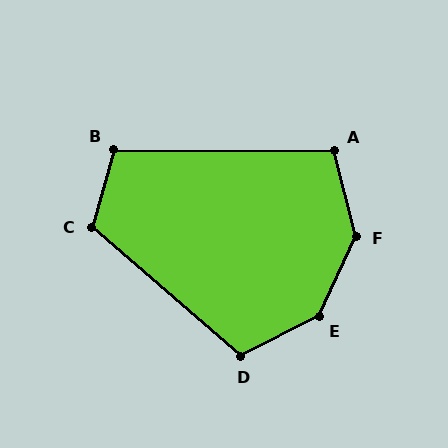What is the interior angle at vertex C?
Approximately 115 degrees (obtuse).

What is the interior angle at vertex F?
Approximately 141 degrees (obtuse).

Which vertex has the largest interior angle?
E, at approximately 141 degrees.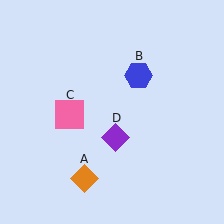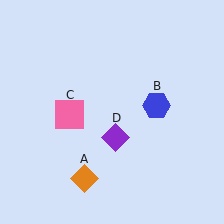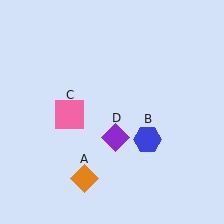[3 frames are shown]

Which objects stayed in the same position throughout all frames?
Orange diamond (object A) and pink square (object C) and purple diamond (object D) remained stationary.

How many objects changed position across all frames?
1 object changed position: blue hexagon (object B).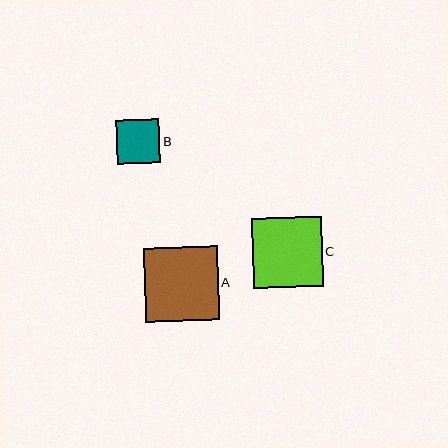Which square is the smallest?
Square B is the smallest with a size of approximately 44 pixels.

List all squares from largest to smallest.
From largest to smallest: A, C, B.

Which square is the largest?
Square A is the largest with a size of approximately 74 pixels.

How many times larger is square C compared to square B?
Square C is approximately 1.6 times the size of square B.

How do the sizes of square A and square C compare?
Square A and square C are approximately the same size.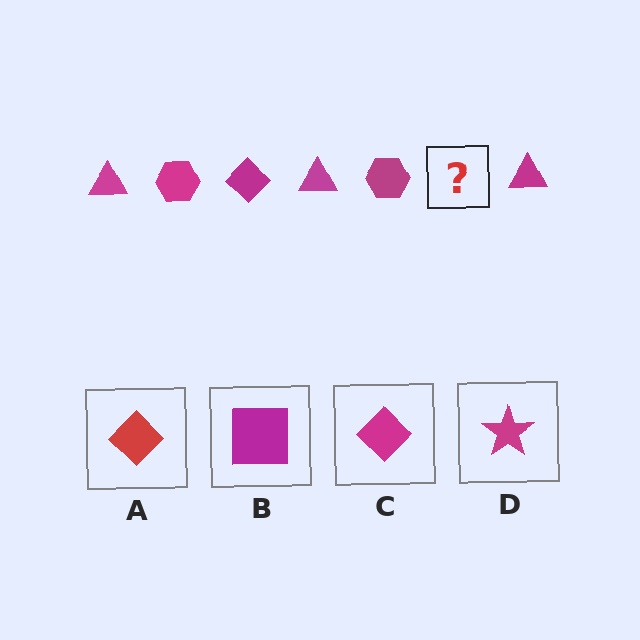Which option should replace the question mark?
Option C.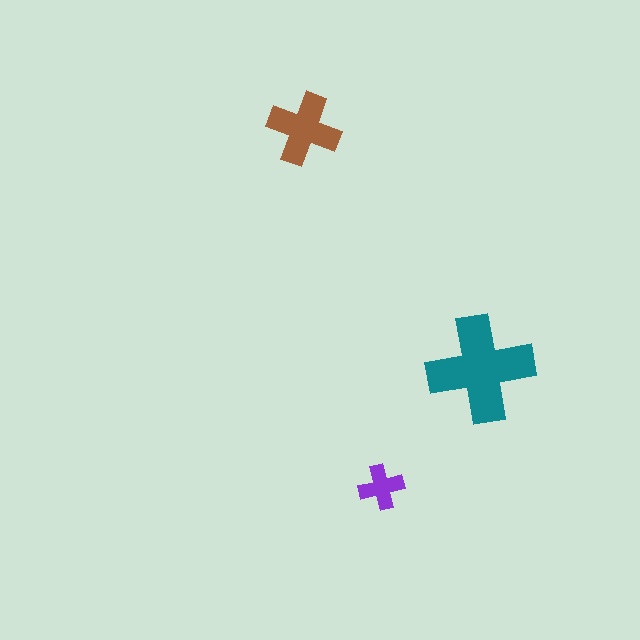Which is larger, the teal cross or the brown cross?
The teal one.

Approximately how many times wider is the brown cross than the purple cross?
About 1.5 times wider.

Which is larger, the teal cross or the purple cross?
The teal one.